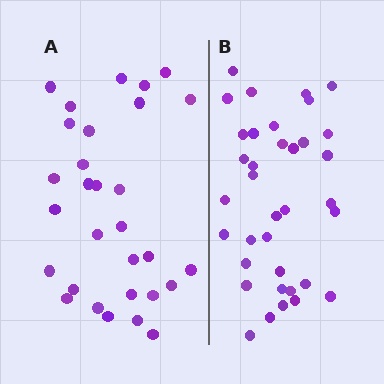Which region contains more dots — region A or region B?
Region B (the right region) has more dots.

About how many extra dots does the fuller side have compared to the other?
Region B has about 6 more dots than region A.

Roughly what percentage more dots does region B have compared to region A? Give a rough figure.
About 20% more.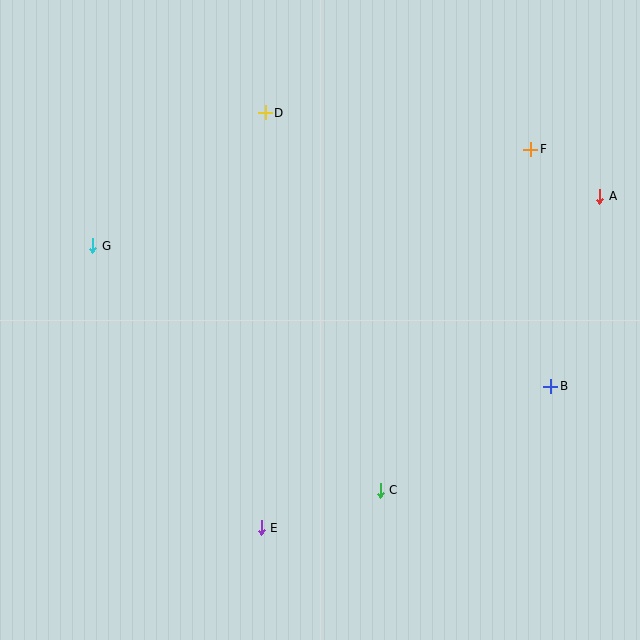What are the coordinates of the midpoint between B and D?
The midpoint between B and D is at (408, 250).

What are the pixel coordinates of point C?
Point C is at (380, 490).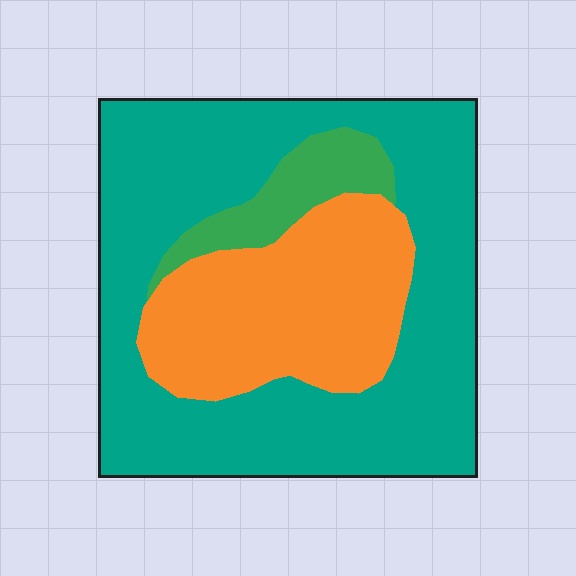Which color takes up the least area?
Green, at roughly 10%.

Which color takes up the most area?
Teal, at roughly 65%.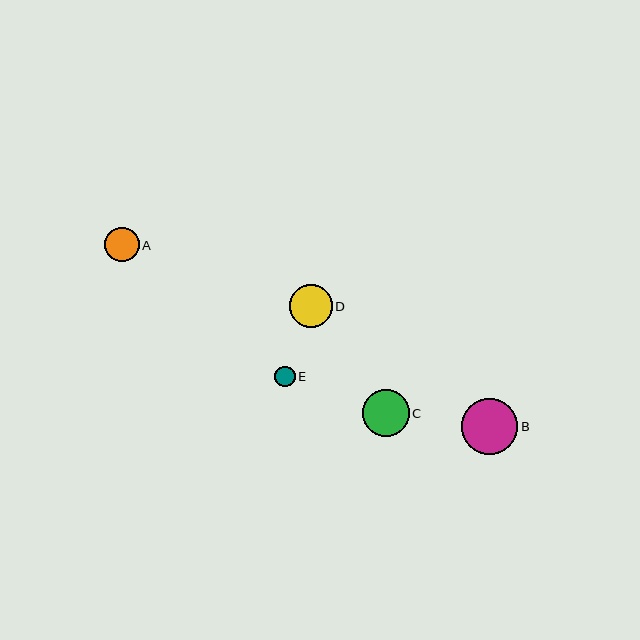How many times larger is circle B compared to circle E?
Circle B is approximately 2.8 times the size of circle E.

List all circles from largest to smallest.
From largest to smallest: B, C, D, A, E.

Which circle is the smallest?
Circle E is the smallest with a size of approximately 20 pixels.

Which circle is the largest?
Circle B is the largest with a size of approximately 56 pixels.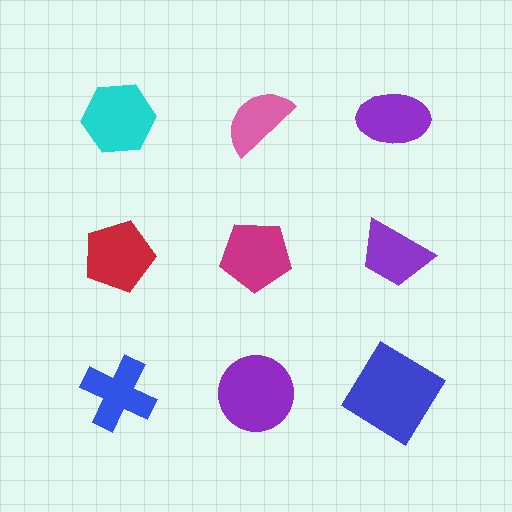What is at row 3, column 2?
A purple circle.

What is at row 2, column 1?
A red pentagon.